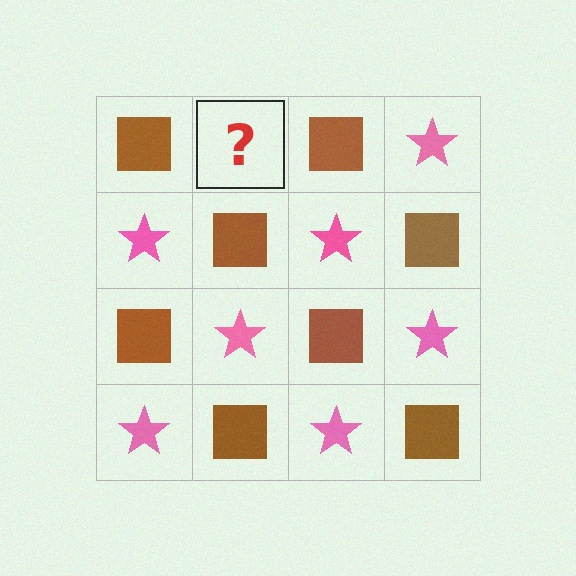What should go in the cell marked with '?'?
The missing cell should contain a pink star.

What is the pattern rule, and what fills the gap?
The rule is that it alternates brown square and pink star in a checkerboard pattern. The gap should be filled with a pink star.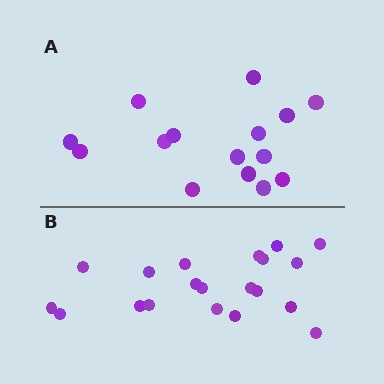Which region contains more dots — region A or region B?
Region B (the bottom region) has more dots.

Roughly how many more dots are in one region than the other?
Region B has about 5 more dots than region A.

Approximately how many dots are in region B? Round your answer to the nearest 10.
About 20 dots.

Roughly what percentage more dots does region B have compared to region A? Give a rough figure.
About 35% more.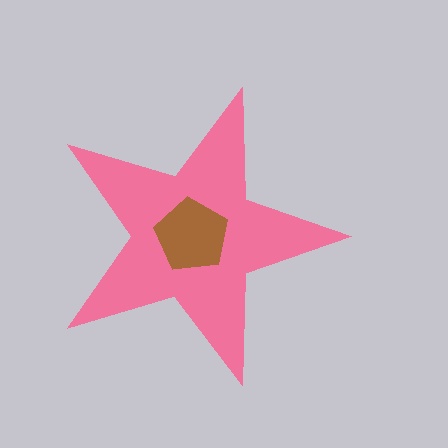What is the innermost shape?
The brown pentagon.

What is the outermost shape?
The pink star.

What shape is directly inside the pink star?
The brown pentagon.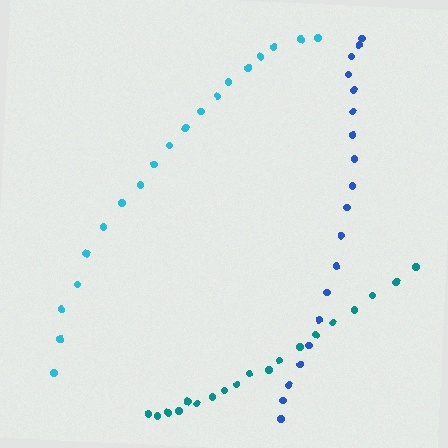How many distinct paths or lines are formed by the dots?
There are 3 distinct paths.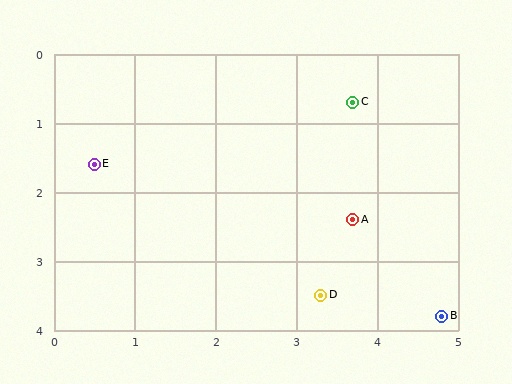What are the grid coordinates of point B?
Point B is at approximately (4.8, 3.8).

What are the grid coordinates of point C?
Point C is at approximately (3.7, 0.7).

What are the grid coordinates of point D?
Point D is at approximately (3.3, 3.5).